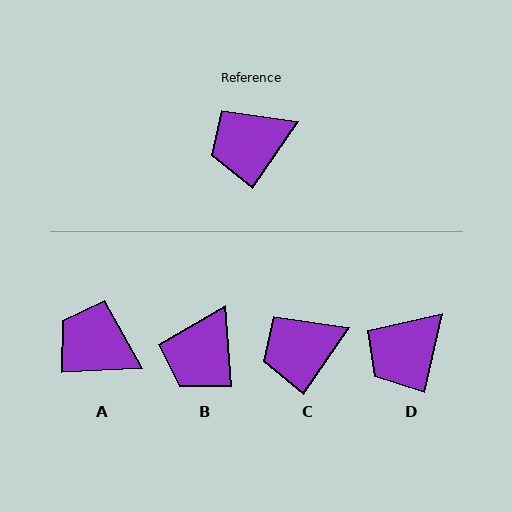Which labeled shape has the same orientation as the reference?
C.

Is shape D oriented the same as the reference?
No, it is off by about 21 degrees.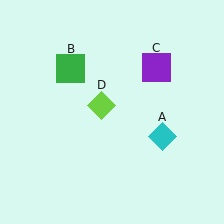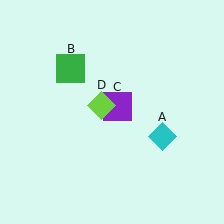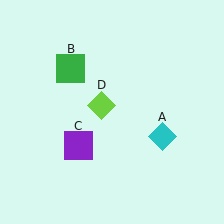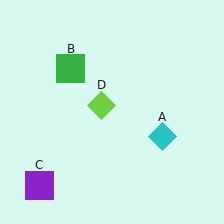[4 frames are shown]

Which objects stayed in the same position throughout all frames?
Cyan diamond (object A) and green square (object B) and lime diamond (object D) remained stationary.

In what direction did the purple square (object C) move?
The purple square (object C) moved down and to the left.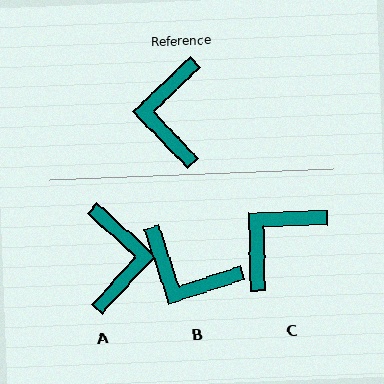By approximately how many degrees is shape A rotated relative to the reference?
Approximately 176 degrees clockwise.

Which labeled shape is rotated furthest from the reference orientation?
A, about 176 degrees away.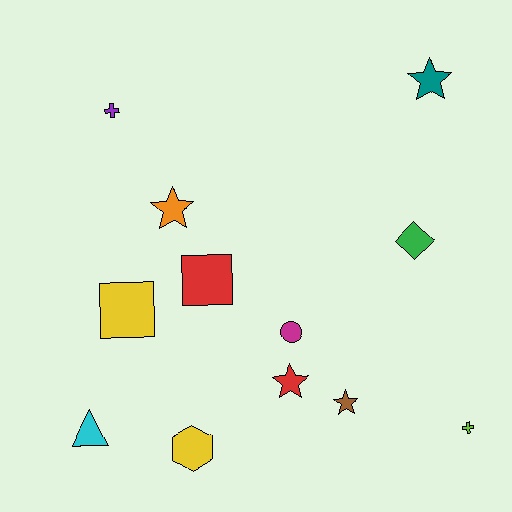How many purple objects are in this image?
There is 1 purple object.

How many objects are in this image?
There are 12 objects.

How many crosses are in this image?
There are 2 crosses.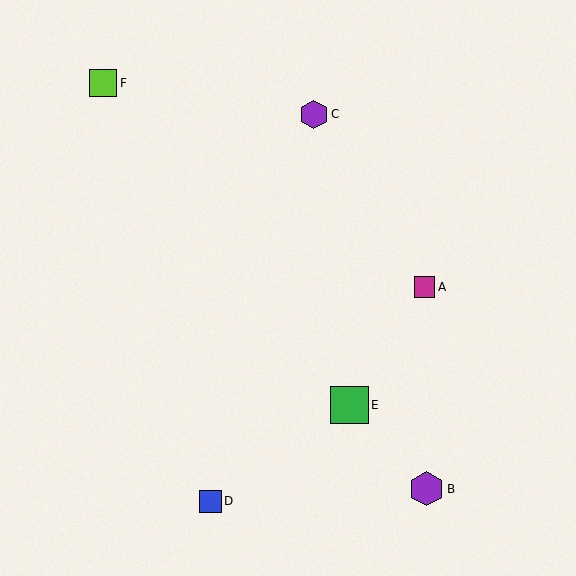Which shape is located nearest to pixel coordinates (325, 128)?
The purple hexagon (labeled C) at (314, 114) is nearest to that location.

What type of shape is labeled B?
Shape B is a purple hexagon.